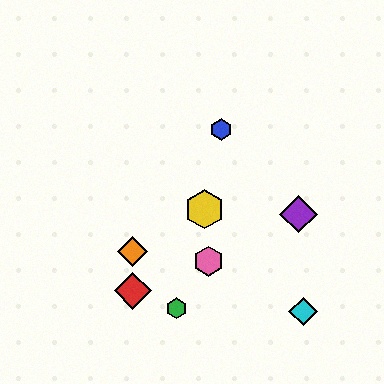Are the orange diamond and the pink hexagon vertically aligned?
No, the orange diamond is at x≈133 and the pink hexagon is at x≈209.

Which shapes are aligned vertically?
The red diamond, the orange diamond are aligned vertically.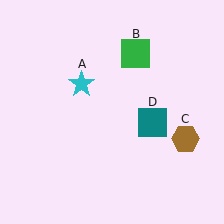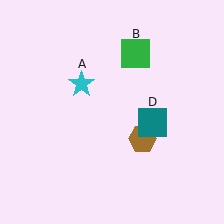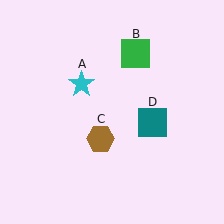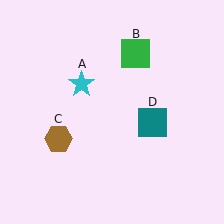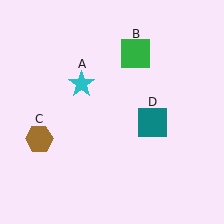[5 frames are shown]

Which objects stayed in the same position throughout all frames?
Cyan star (object A) and green square (object B) and teal square (object D) remained stationary.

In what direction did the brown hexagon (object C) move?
The brown hexagon (object C) moved left.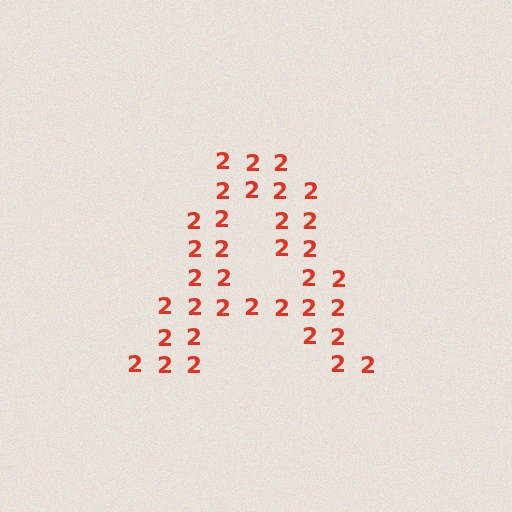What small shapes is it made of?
It is made of small digit 2's.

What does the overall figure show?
The overall figure shows the letter A.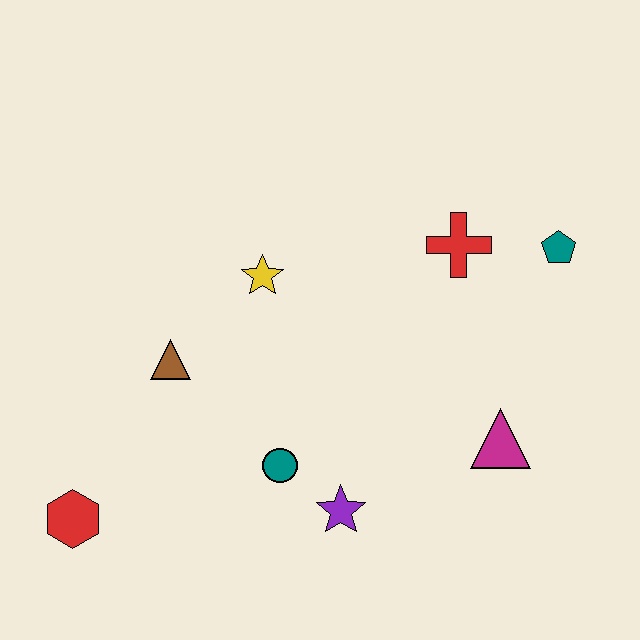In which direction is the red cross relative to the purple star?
The red cross is above the purple star.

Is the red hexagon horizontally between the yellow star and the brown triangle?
No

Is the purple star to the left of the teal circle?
No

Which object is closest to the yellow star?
The brown triangle is closest to the yellow star.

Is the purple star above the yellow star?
No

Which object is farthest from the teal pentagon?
The red hexagon is farthest from the teal pentagon.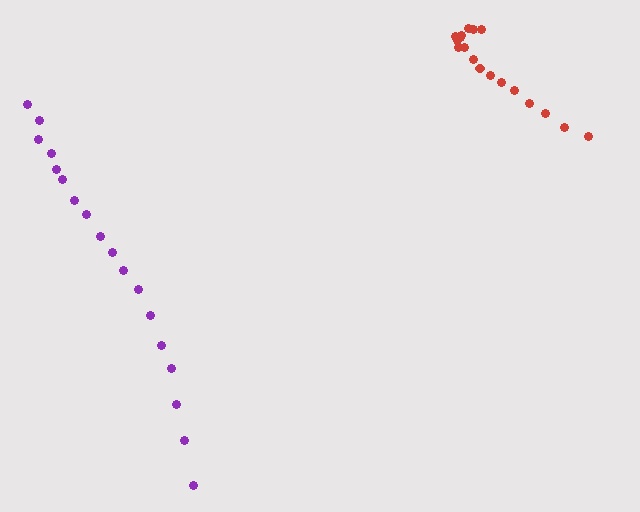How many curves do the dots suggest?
There are 2 distinct paths.